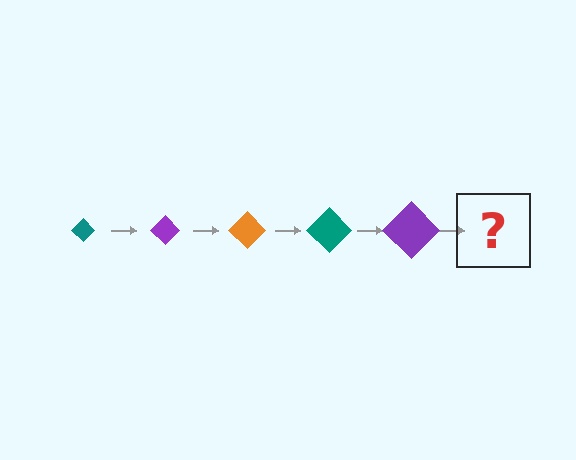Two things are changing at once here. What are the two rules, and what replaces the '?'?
The two rules are that the diamond grows larger each step and the color cycles through teal, purple, and orange. The '?' should be an orange diamond, larger than the previous one.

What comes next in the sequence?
The next element should be an orange diamond, larger than the previous one.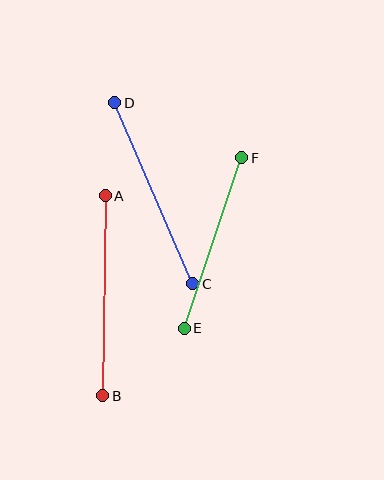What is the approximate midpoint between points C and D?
The midpoint is at approximately (154, 193) pixels.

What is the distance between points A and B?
The distance is approximately 200 pixels.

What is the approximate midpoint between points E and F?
The midpoint is at approximately (213, 243) pixels.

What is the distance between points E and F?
The distance is approximately 180 pixels.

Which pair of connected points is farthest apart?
Points A and B are farthest apart.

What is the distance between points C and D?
The distance is approximately 197 pixels.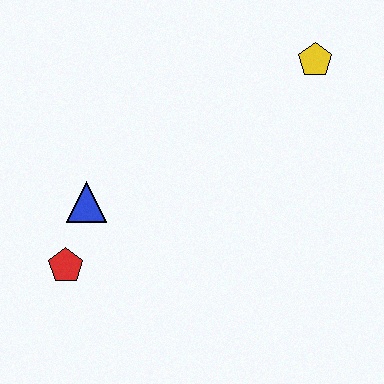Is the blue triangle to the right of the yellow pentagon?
No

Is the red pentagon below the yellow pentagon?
Yes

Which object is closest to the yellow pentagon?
The blue triangle is closest to the yellow pentagon.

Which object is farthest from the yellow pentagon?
The red pentagon is farthest from the yellow pentagon.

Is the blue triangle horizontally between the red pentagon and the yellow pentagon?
Yes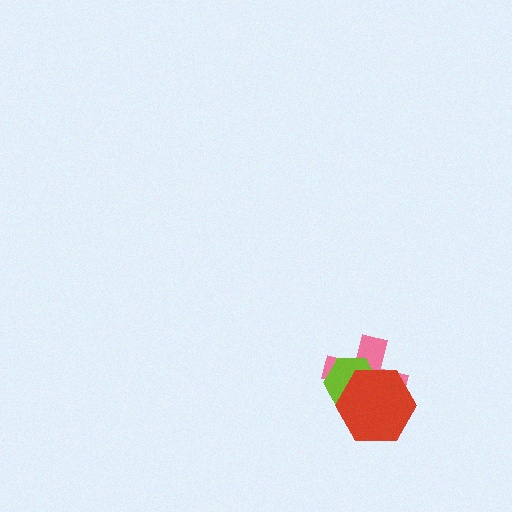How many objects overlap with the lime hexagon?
2 objects overlap with the lime hexagon.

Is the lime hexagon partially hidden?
Yes, it is partially covered by another shape.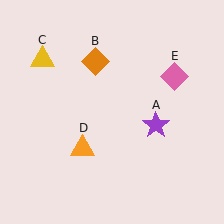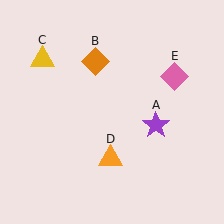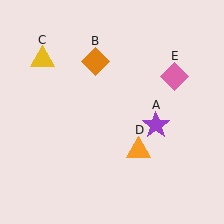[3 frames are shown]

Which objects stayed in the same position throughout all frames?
Purple star (object A) and orange diamond (object B) and yellow triangle (object C) and pink diamond (object E) remained stationary.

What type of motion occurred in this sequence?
The orange triangle (object D) rotated counterclockwise around the center of the scene.